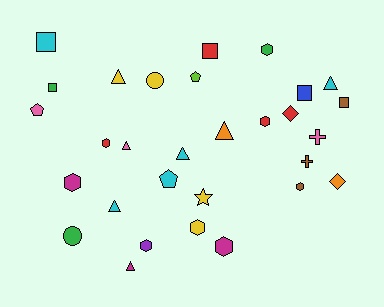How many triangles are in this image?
There are 7 triangles.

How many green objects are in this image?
There are 3 green objects.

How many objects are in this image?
There are 30 objects.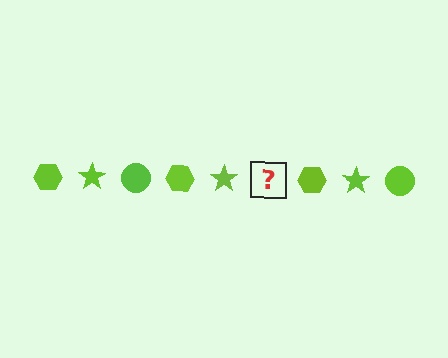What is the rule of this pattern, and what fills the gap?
The rule is that the pattern cycles through hexagon, star, circle shapes in lime. The gap should be filled with a lime circle.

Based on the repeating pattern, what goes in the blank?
The blank should be a lime circle.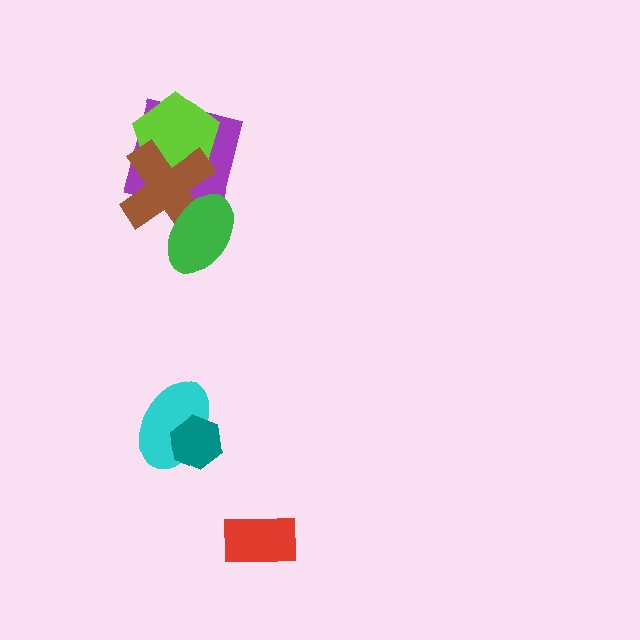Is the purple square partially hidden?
Yes, it is partially covered by another shape.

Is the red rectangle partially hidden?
No, no other shape covers it.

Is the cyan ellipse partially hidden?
Yes, it is partially covered by another shape.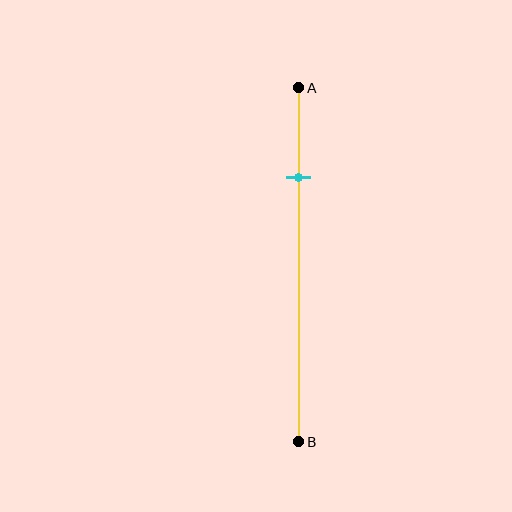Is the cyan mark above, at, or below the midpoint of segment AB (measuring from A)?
The cyan mark is above the midpoint of segment AB.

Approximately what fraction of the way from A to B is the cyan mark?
The cyan mark is approximately 25% of the way from A to B.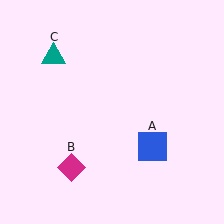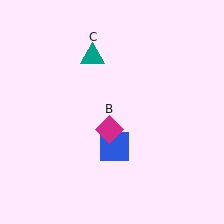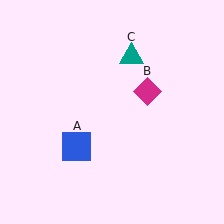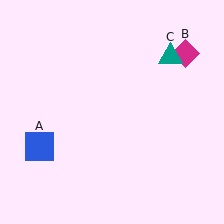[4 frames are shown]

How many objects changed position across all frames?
3 objects changed position: blue square (object A), magenta diamond (object B), teal triangle (object C).